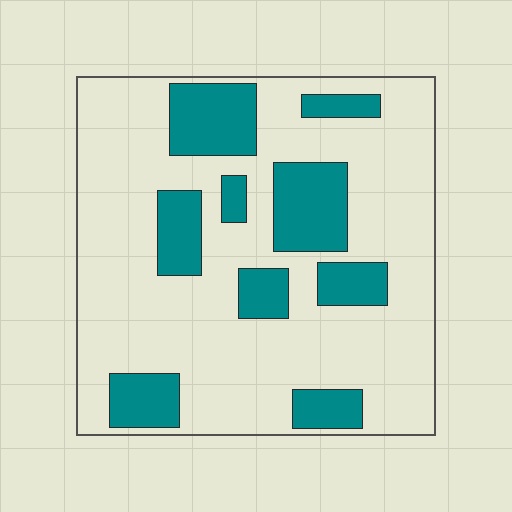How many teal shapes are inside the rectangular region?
9.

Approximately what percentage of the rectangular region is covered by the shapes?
Approximately 25%.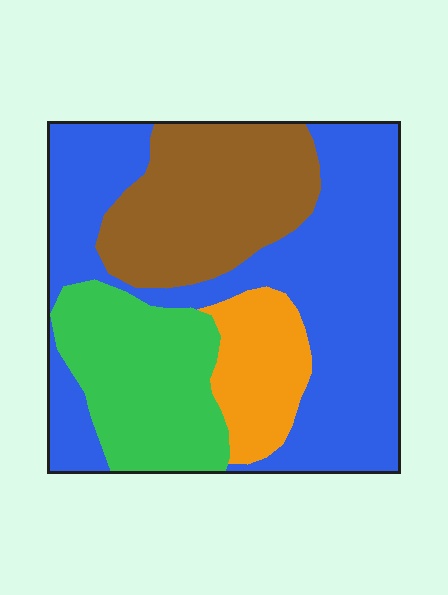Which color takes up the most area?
Blue, at roughly 45%.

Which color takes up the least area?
Orange, at roughly 10%.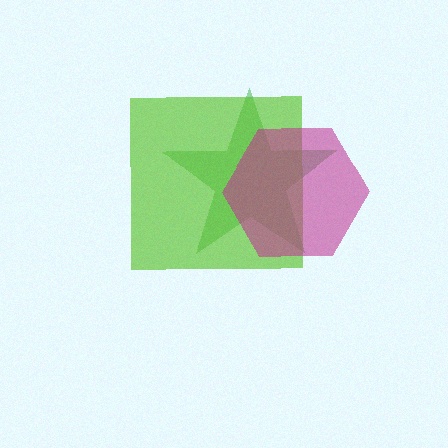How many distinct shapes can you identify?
There are 3 distinct shapes: a green star, a lime square, a magenta hexagon.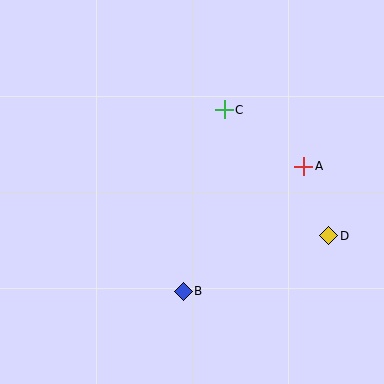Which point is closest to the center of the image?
Point C at (224, 110) is closest to the center.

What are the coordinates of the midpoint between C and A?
The midpoint between C and A is at (264, 138).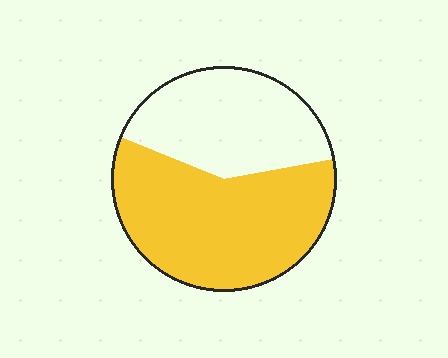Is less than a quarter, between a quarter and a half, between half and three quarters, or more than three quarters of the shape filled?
Between half and three quarters.